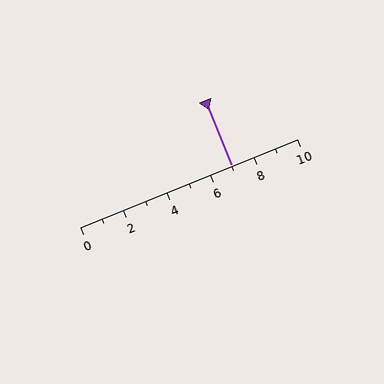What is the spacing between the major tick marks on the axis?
The major ticks are spaced 2 apart.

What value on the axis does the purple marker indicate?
The marker indicates approximately 7.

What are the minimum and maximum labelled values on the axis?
The axis runs from 0 to 10.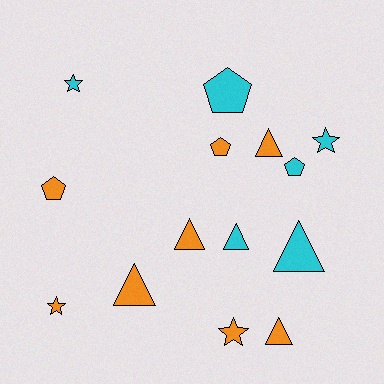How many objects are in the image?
There are 14 objects.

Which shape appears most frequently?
Triangle, with 6 objects.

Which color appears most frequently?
Orange, with 8 objects.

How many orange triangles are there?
There are 4 orange triangles.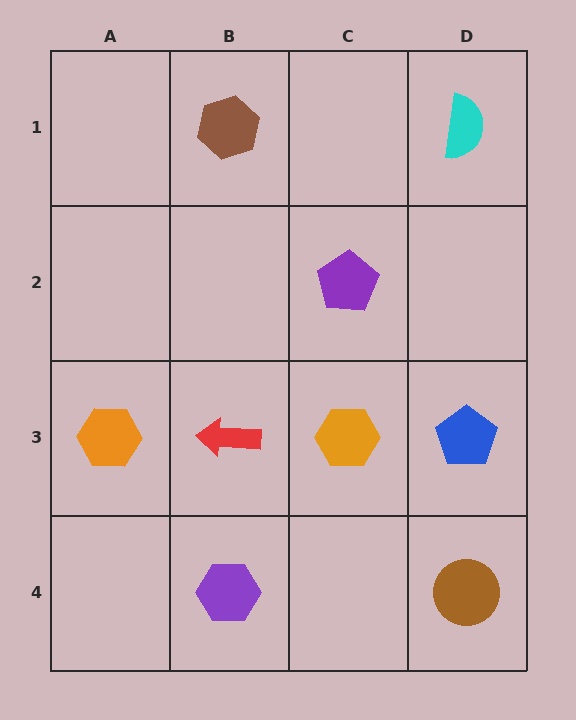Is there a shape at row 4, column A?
No, that cell is empty.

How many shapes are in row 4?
2 shapes.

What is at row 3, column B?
A red arrow.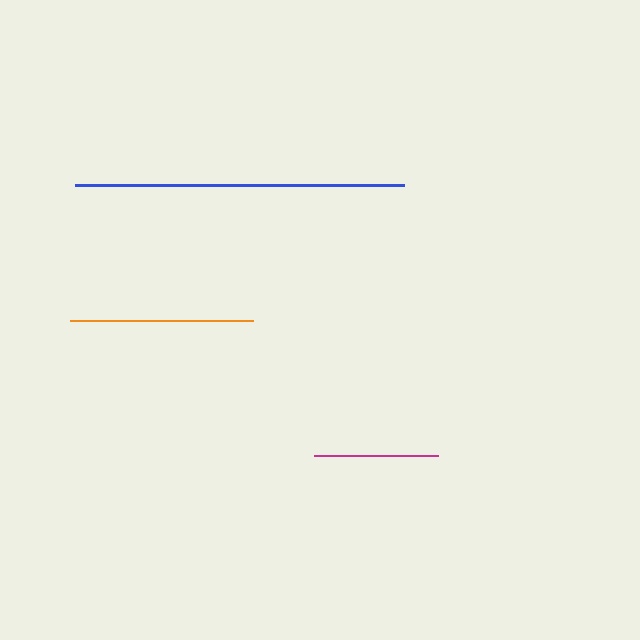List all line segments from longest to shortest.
From longest to shortest: blue, orange, magenta.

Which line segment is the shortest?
The magenta line is the shortest at approximately 123 pixels.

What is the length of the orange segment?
The orange segment is approximately 183 pixels long.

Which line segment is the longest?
The blue line is the longest at approximately 329 pixels.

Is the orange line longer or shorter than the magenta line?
The orange line is longer than the magenta line.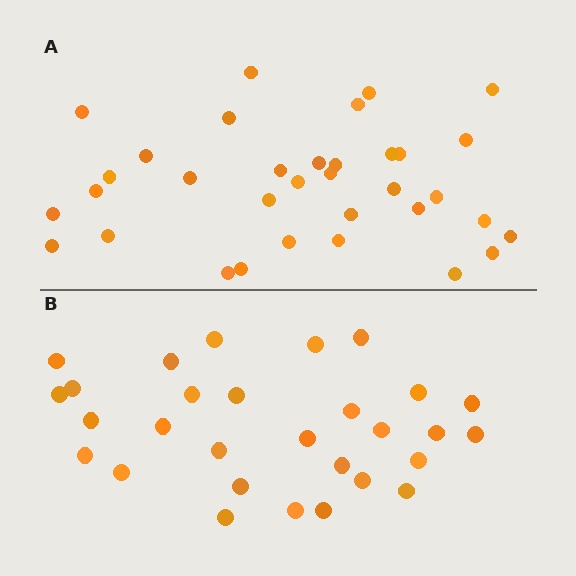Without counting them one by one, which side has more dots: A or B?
Region A (the top region) has more dots.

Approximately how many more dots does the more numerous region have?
Region A has about 5 more dots than region B.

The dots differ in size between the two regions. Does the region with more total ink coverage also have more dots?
No. Region B has more total ink coverage because its dots are larger, but region A actually contains more individual dots. Total area can be misleading — the number of items is what matters here.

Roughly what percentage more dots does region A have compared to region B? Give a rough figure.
About 15% more.